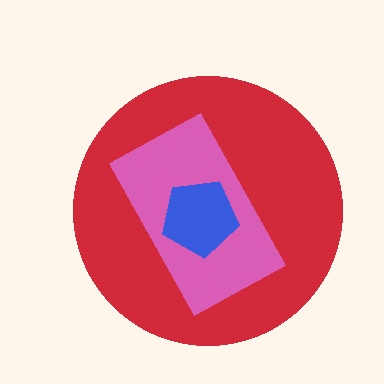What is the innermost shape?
The blue pentagon.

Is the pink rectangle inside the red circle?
Yes.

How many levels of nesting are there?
3.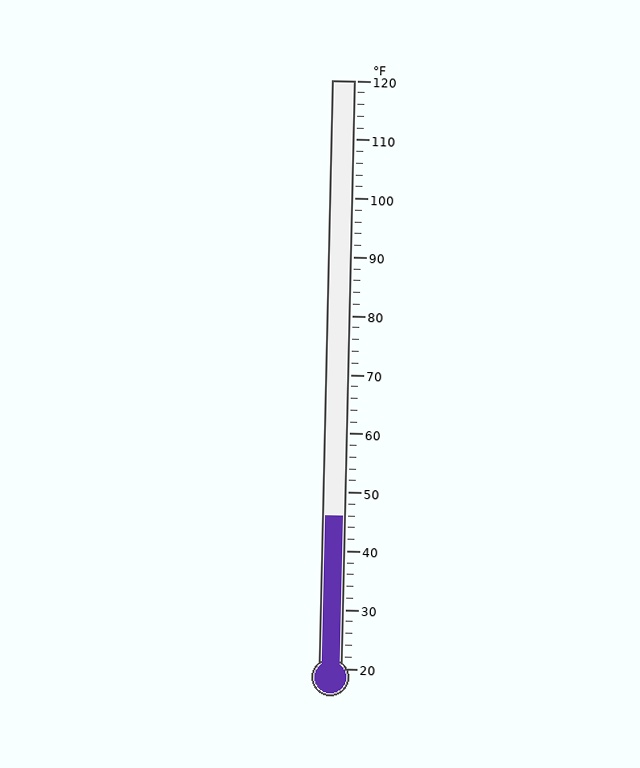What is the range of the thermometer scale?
The thermometer scale ranges from 20°F to 120°F.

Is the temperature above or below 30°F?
The temperature is above 30°F.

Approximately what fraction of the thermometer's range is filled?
The thermometer is filled to approximately 25% of its range.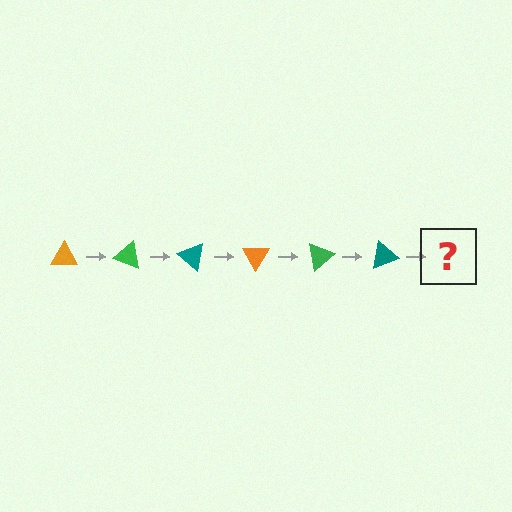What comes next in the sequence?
The next element should be an orange triangle, rotated 120 degrees from the start.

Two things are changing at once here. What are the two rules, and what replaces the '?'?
The two rules are that it rotates 20 degrees each step and the color cycles through orange, green, and teal. The '?' should be an orange triangle, rotated 120 degrees from the start.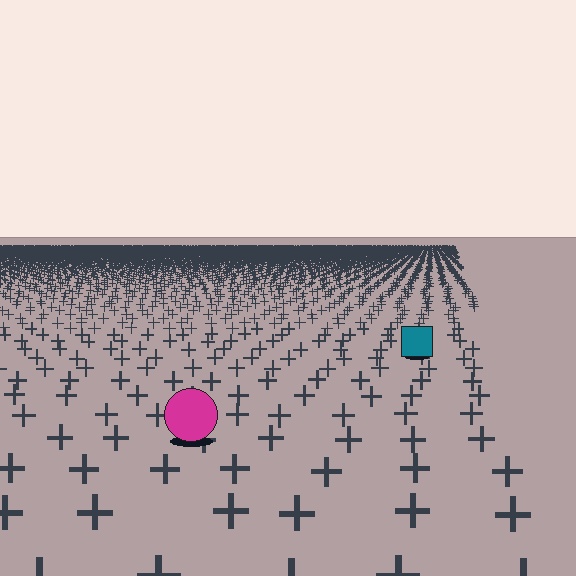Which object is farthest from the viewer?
The teal square is farthest from the viewer. It appears smaller and the ground texture around it is denser.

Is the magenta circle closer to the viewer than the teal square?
Yes. The magenta circle is closer — you can tell from the texture gradient: the ground texture is coarser near it.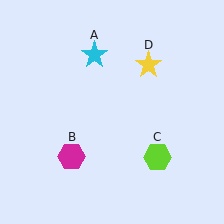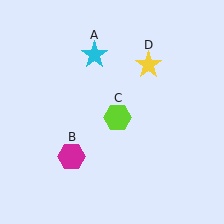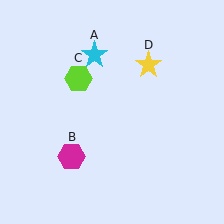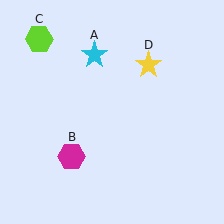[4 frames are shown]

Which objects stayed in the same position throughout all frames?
Cyan star (object A) and magenta hexagon (object B) and yellow star (object D) remained stationary.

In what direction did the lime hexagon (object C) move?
The lime hexagon (object C) moved up and to the left.